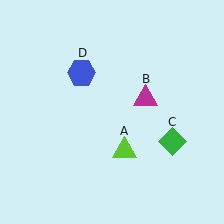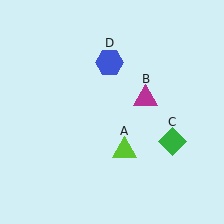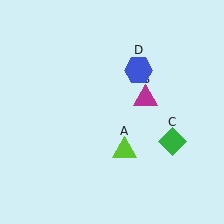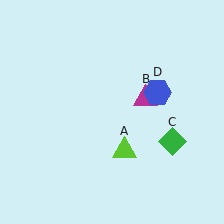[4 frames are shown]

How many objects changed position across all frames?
1 object changed position: blue hexagon (object D).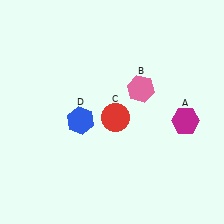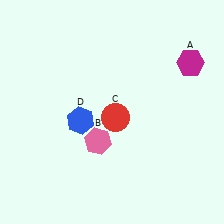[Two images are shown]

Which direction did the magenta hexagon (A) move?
The magenta hexagon (A) moved up.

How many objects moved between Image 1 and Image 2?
2 objects moved between the two images.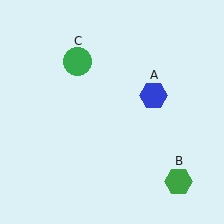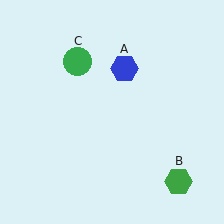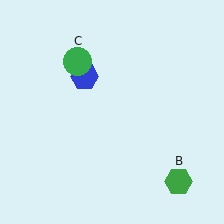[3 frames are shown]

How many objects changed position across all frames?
1 object changed position: blue hexagon (object A).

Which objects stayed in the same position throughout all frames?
Green hexagon (object B) and green circle (object C) remained stationary.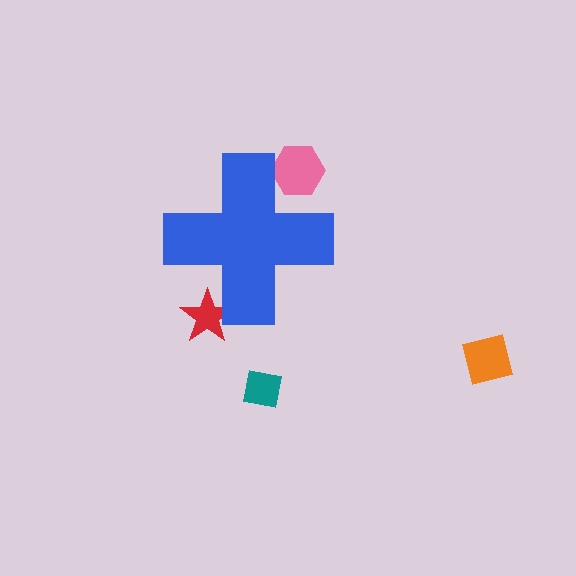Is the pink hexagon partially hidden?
Yes, the pink hexagon is partially hidden behind the blue cross.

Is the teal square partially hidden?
No, the teal square is fully visible.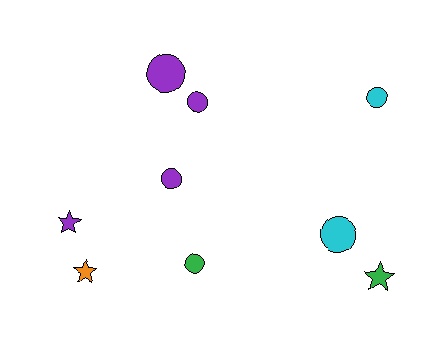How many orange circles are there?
There are no orange circles.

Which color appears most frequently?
Purple, with 4 objects.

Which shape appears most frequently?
Circle, with 6 objects.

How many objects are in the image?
There are 9 objects.